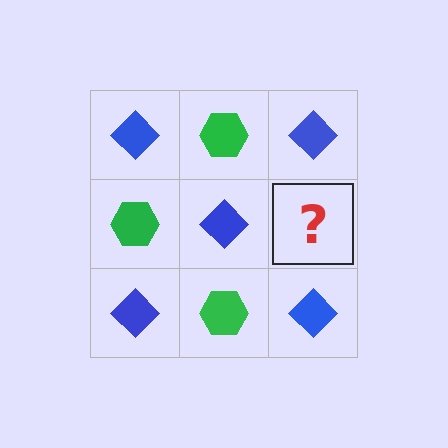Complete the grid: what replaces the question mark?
The question mark should be replaced with a green hexagon.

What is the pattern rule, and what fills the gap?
The rule is that it alternates blue diamond and green hexagon in a checkerboard pattern. The gap should be filled with a green hexagon.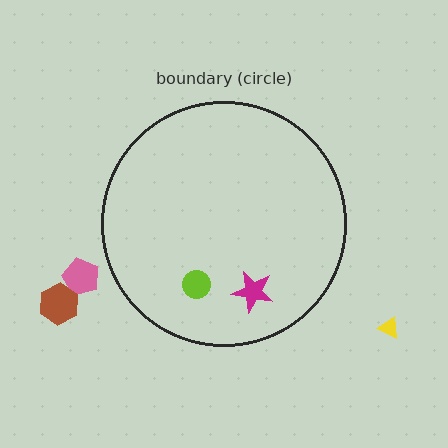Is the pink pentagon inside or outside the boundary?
Outside.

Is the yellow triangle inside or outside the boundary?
Outside.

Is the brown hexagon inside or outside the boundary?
Outside.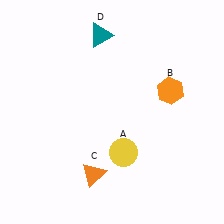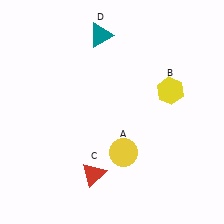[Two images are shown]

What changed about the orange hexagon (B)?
In Image 1, B is orange. In Image 2, it changed to yellow.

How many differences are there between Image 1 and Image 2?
There are 2 differences between the two images.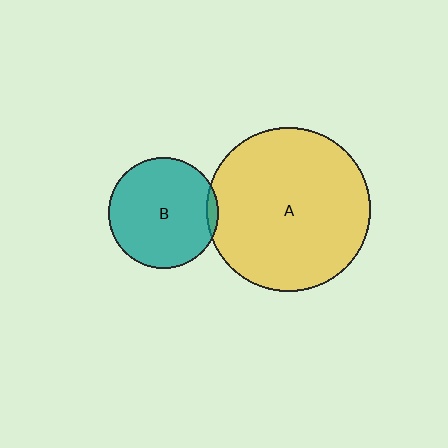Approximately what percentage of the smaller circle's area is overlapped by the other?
Approximately 5%.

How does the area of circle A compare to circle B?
Approximately 2.2 times.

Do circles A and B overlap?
Yes.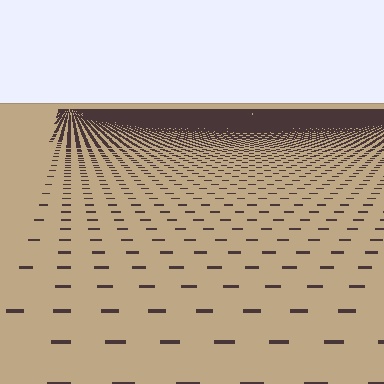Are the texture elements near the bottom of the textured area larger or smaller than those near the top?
Larger. Near the bottom, elements are closer to the viewer and appear at a bigger on-screen size.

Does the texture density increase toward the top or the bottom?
Density increases toward the top.